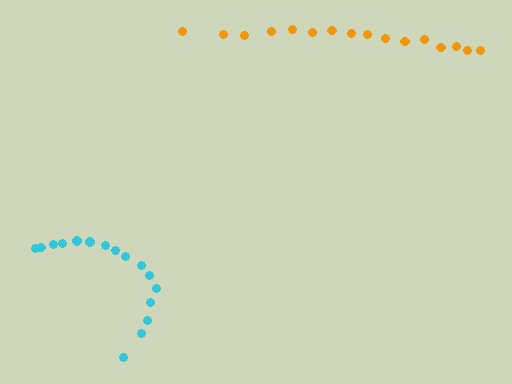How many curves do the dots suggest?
There are 2 distinct paths.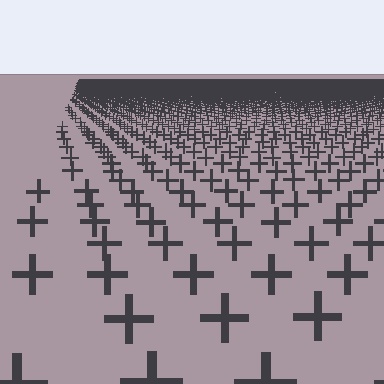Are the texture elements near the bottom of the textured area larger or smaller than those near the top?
Larger. Near the bottom, elements are closer to the viewer and appear at a bigger on-screen size.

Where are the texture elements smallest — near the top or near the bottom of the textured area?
Near the top.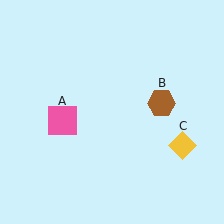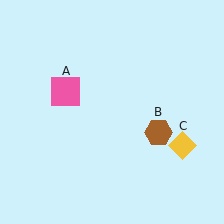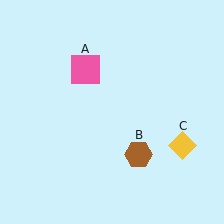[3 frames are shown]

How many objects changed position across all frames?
2 objects changed position: pink square (object A), brown hexagon (object B).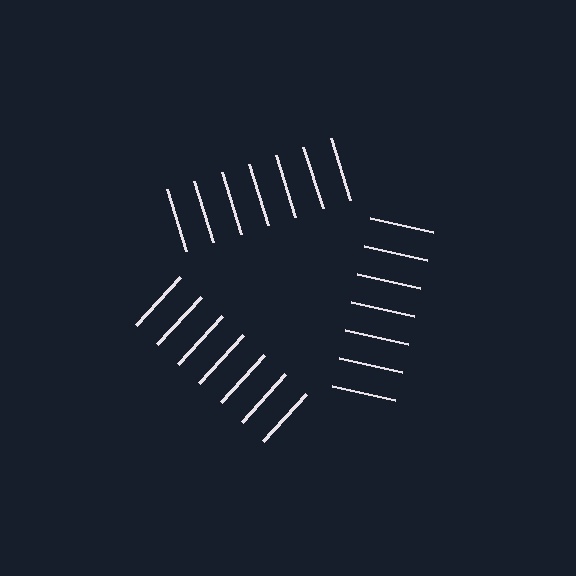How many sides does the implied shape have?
3 sides — the line-ends trace a triangle.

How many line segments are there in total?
21 — 7 along each of the 3 edges.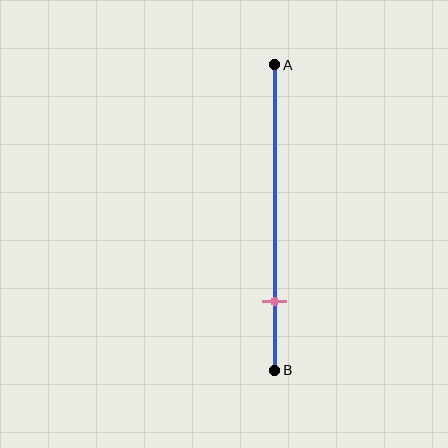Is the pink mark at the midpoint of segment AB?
No, the mark is at about 75% from A, not at the 50% midpoint.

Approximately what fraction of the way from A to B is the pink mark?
The pink mark is approximately 75% of the way from A to B.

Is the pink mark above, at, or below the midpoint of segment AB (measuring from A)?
The pink mark is below the midpoint of segment AB.